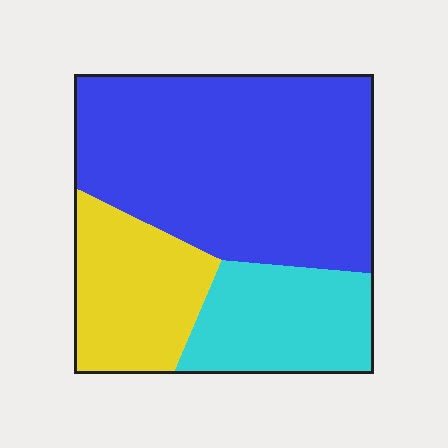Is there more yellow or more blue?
Blue.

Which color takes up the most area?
Blue, at roughly 55%.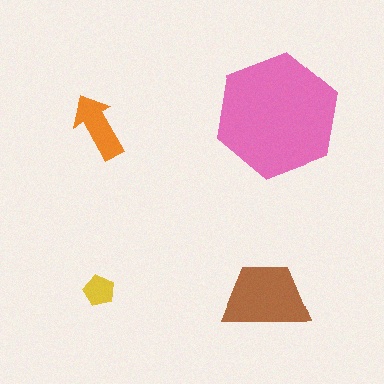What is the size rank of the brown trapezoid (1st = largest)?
2nd.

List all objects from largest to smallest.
The pink hexagon, the brown trapezoid, the orange arrow, the yellow pentagon.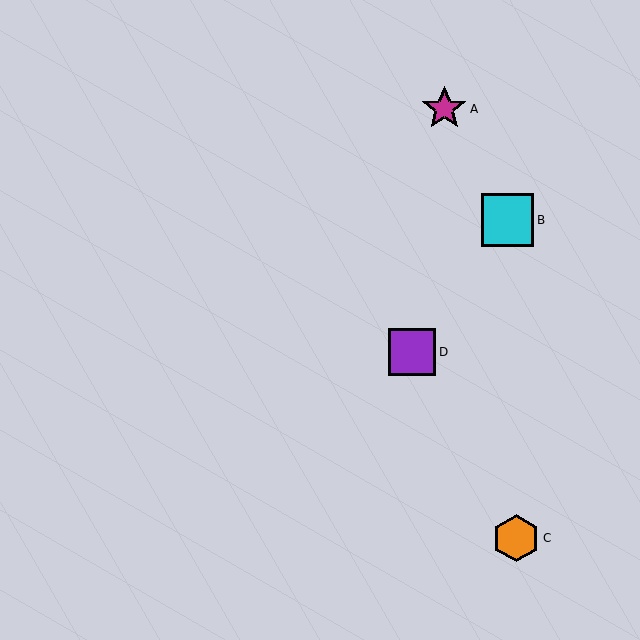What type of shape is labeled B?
Shape B is a cyan square.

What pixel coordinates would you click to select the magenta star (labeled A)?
Click at (444, 109) to select the magenta star A.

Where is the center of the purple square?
The center of the purple square is at (412, 352).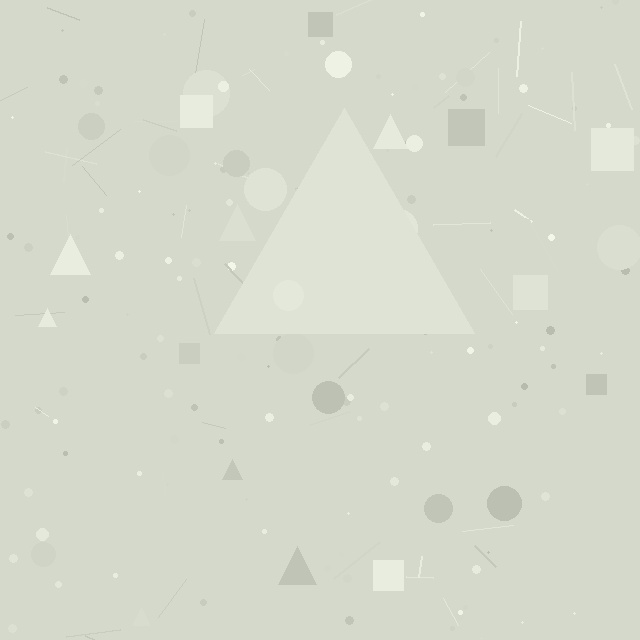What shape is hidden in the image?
A triangle is hidden in the image.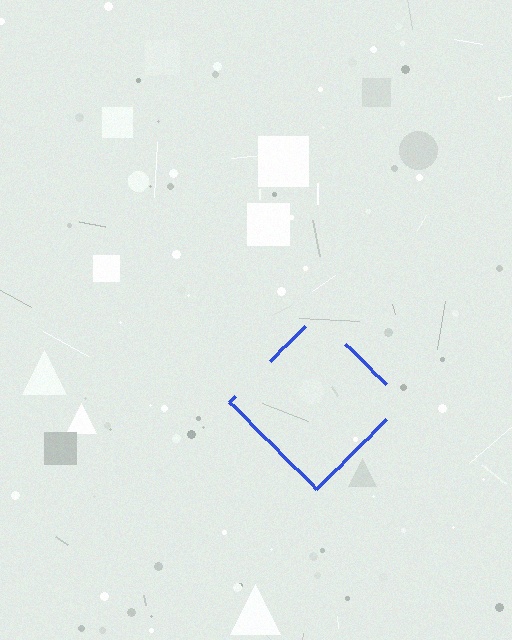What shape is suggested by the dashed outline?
The dashed outline suggests a diamond.